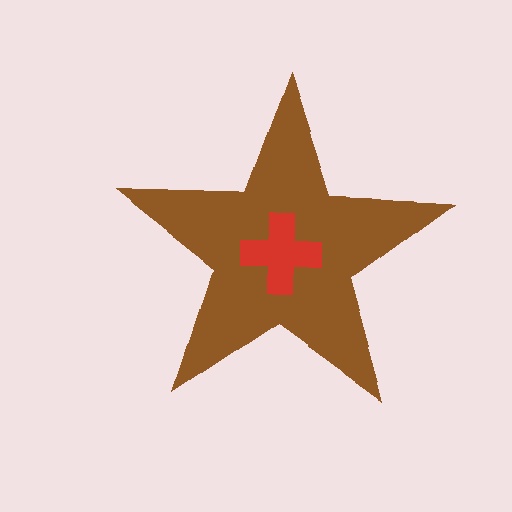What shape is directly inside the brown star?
The red cross.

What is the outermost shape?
The brown star.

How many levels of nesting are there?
2.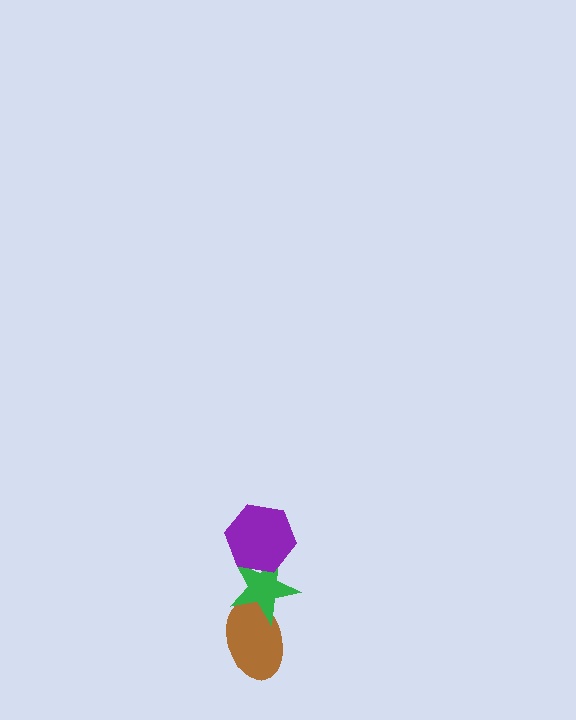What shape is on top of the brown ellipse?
The green star is on top of the brown ellipse.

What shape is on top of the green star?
The purple hexagon is on top of the green star.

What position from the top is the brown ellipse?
The brown ellipse is 3rd from the top.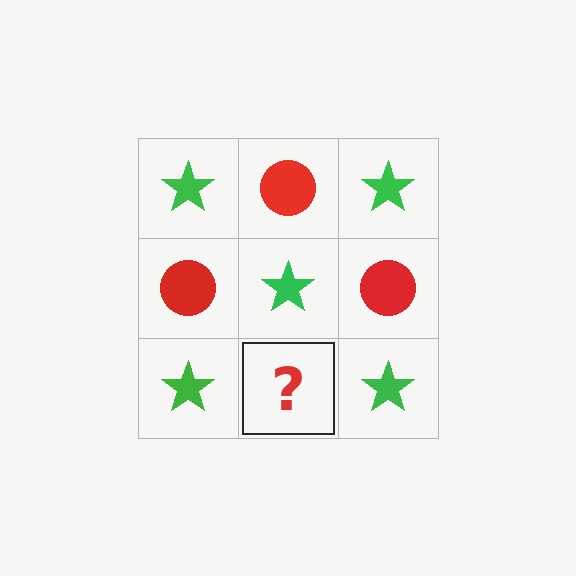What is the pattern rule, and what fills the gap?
The rule is that it alternates green star and red circle in a checkerboard pattern. The gap should be filled with a red circle.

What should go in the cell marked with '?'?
The missing cell should contain a red circle.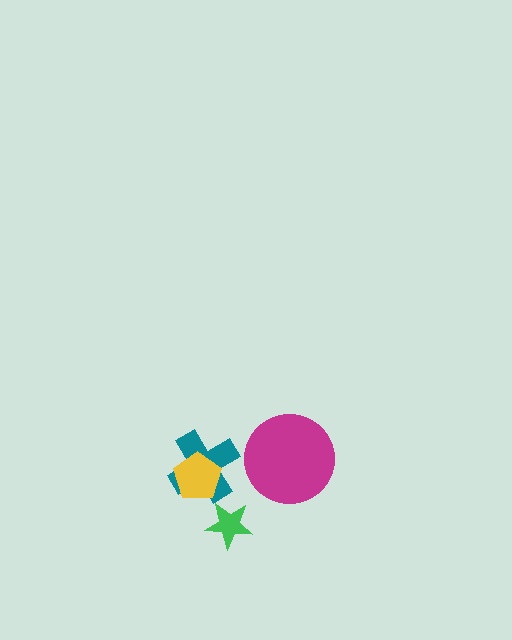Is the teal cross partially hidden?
Yes, it is partially covered by another shape.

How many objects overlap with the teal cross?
1 object overlaps with the teal cross.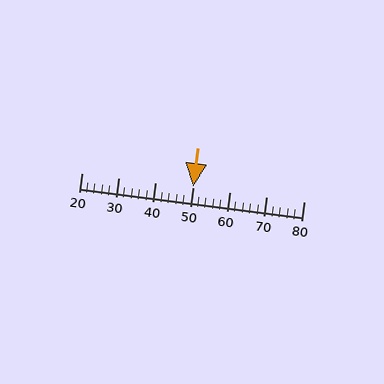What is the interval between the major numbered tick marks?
The major tick marks are spaced 10 units apart.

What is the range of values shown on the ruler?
The ruler shows values from 20 to 80.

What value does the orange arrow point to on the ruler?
The orange arrow points to approximately 50.